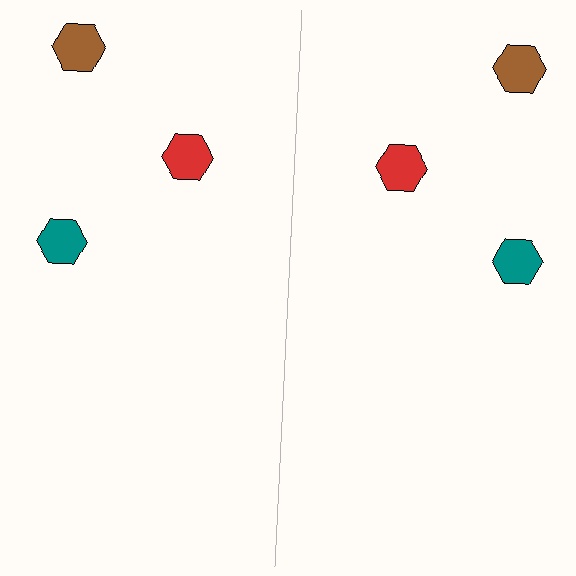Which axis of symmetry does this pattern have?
The pattern has a vertical axis of symmetry running through the center of the image.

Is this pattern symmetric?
Yes, this pattern has bilateral (reflection) symmetry.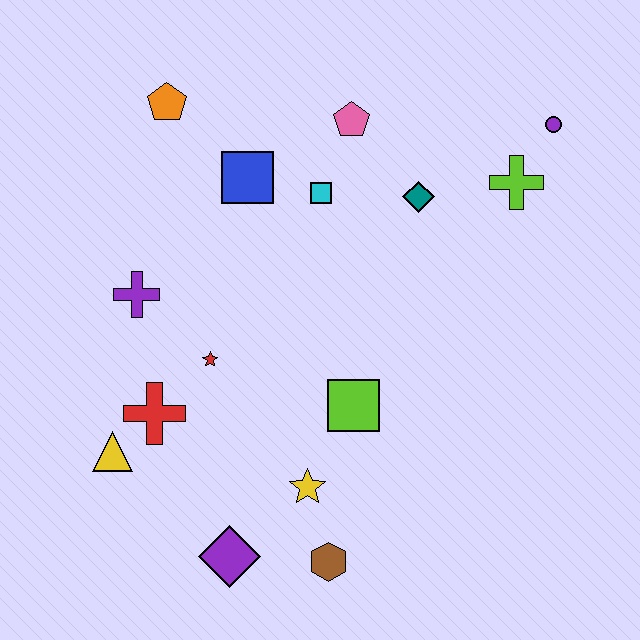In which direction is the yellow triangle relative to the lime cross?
The yellow triangle is to the left of the lime cross.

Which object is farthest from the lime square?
The orange pentagon is farthest from the lime square.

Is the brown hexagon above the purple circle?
No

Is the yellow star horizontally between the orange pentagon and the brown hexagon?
Yes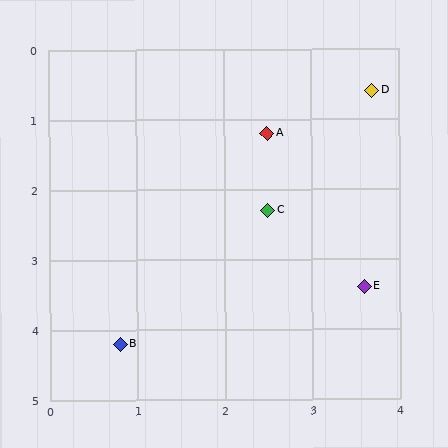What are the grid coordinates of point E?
Point E is at approximately (3.6, 3.4).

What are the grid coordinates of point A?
Point A is at approximately (2.5, 1.2).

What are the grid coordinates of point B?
Point B is at approximately (0.8, 4.2).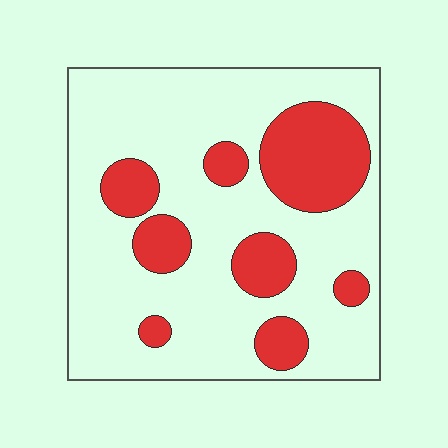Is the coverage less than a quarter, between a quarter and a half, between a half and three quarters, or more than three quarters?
Between a quarter and a half.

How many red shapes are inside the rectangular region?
8.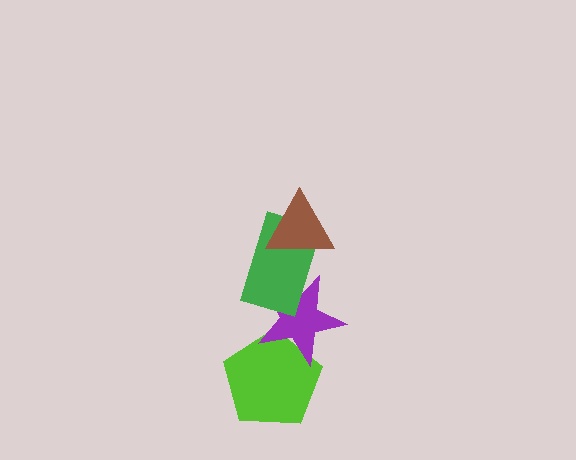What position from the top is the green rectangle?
The green rectangle is 2nd from the top.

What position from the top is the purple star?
The purple star is 3rd from the top.